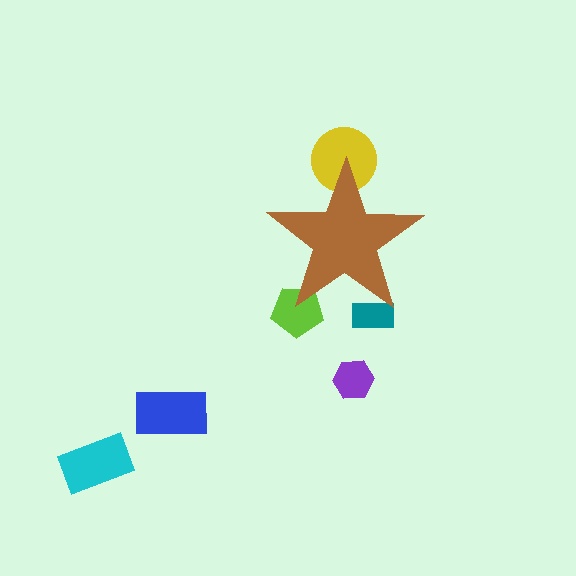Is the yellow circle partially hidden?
Yes, the yellow circle is partially hidden behind the brown star.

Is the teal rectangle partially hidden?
Yes, the teal rectangle is partially hidden behind the brown star.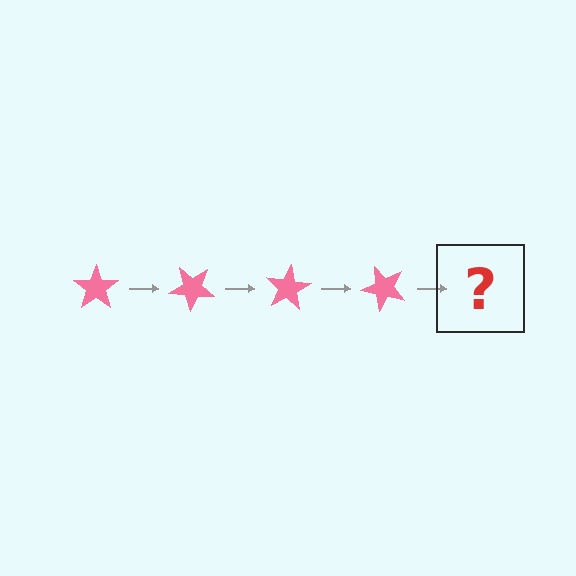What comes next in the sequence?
The next element should be a pink star rotated 160 degrees.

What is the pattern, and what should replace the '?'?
The pattern is that the star rotates 40 degrees each step. The '?' should be a pink star rotated 160 degrees.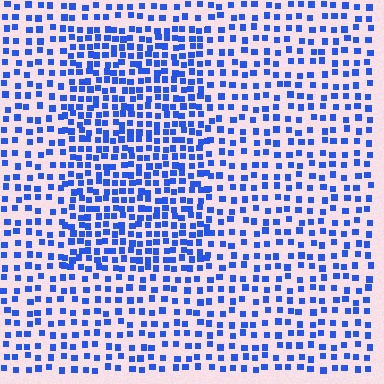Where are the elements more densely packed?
The elements are more densely packed inside the rectangle boundary.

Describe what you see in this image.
The image contains small blue elements arranged at two different densities. A rectangle-shaped region is visible where the elements are more densely packed than the surrounding area.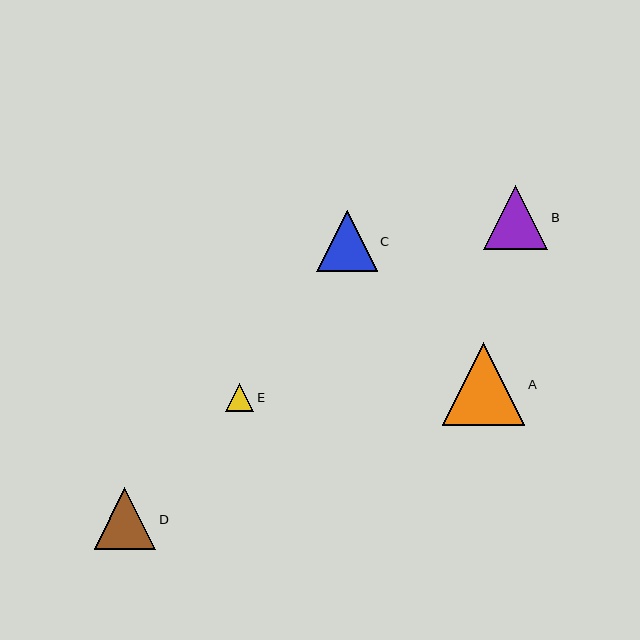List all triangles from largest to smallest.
From largest to smallest: A, B, D, C, E.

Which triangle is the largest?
Triangle A is the largest with a size of approximately 82 pixels.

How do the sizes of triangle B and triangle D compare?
Triangle B and triangle D are approximately the same size.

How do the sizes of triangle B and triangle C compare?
Triangle B and triangle C are approximately the same size.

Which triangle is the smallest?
Triangle E is the smallest with a size of approximately 29 pixels.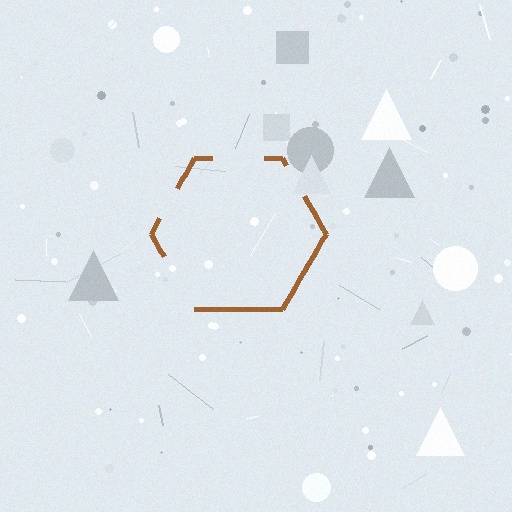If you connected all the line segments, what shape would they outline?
They would outline a hexagon.